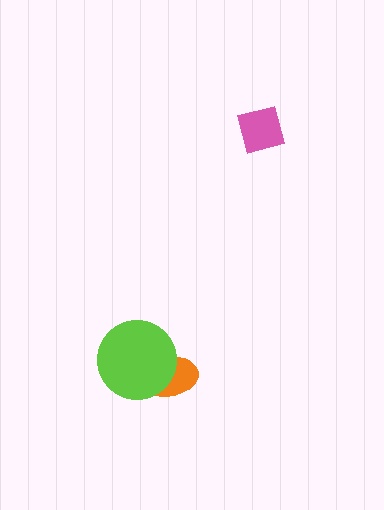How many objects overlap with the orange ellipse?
1 object overlaps with the orange ellipse.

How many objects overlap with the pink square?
0 objects overlap with the pink square.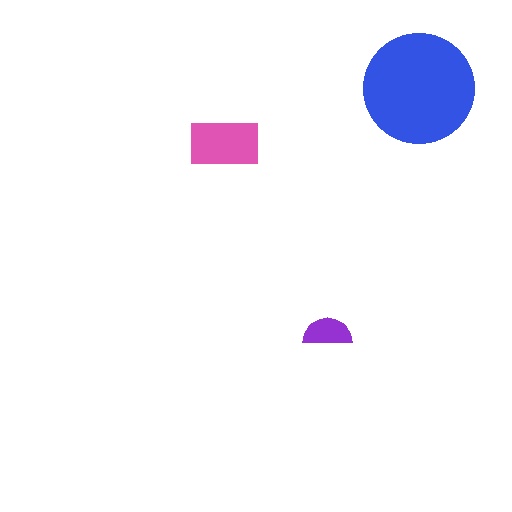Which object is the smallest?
The purple semicircle.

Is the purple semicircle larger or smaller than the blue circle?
Smaller.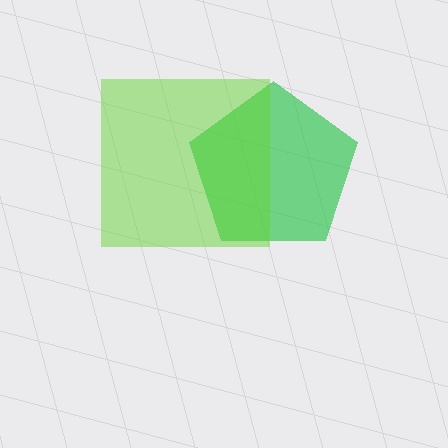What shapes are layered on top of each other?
The layered shapes are: a green pentagon, a lime square.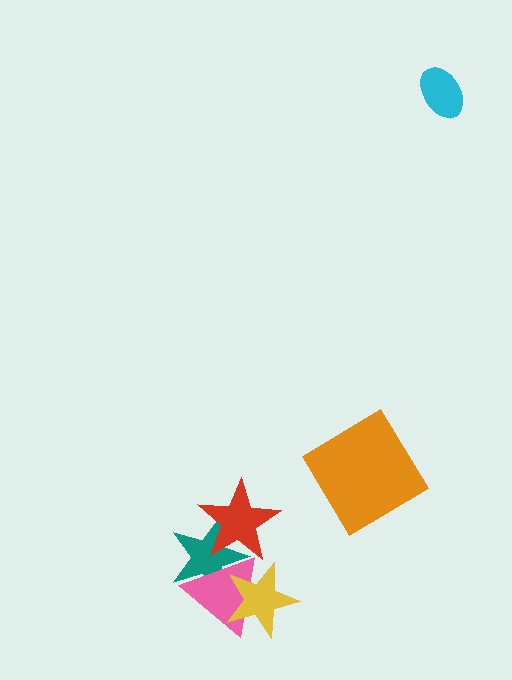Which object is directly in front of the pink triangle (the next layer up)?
The yellow star is directly in front of the pink triangle.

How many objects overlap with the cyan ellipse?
0 objects overlap with the cyan ellipse.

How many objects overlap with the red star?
2 objects overlap with the red star.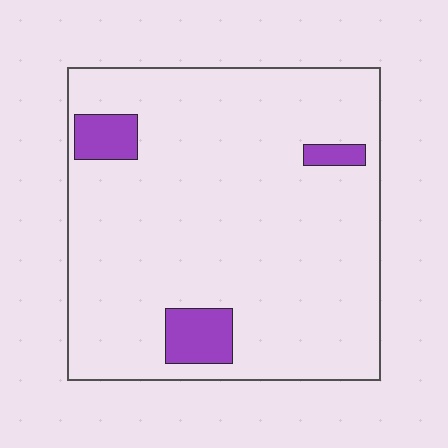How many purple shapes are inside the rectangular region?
3.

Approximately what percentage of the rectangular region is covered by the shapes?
Approximately 10%.